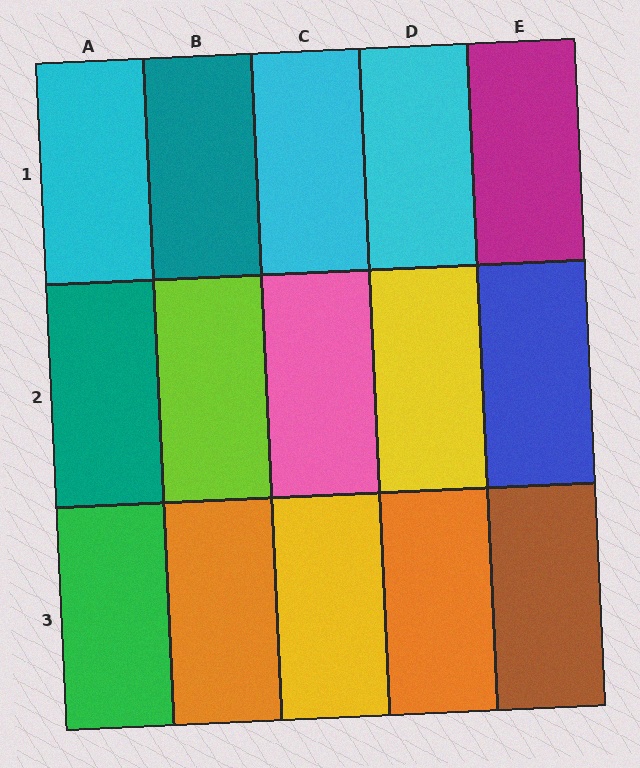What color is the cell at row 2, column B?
Lime.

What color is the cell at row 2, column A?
Teal.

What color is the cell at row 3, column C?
Yellow.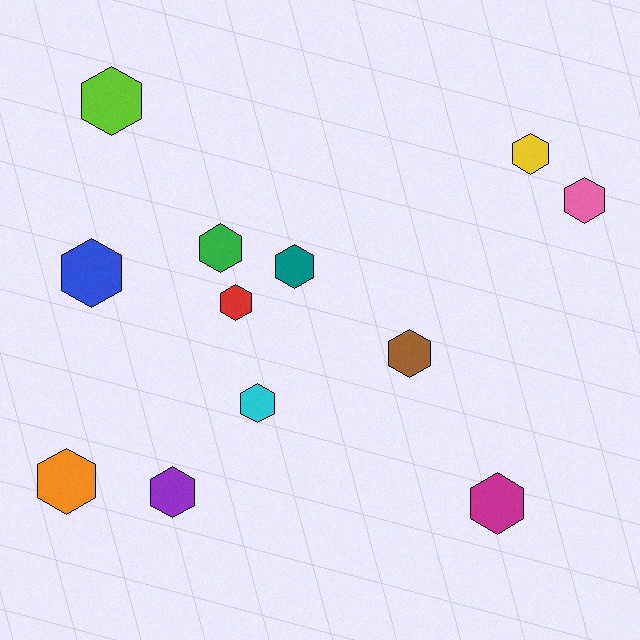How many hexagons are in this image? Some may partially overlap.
There are 12 hexagons.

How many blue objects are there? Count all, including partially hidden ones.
There is 1 blue object.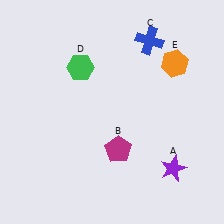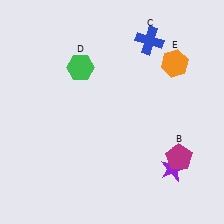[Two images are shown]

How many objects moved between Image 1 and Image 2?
1 object moved between the two images.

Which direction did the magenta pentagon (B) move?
The magenta pentagon (B) moved right.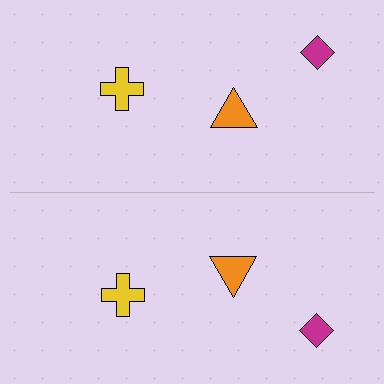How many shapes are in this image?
There are 6 shapes in this image.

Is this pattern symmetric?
Yes, this pattern has bilateral (reflection) symmetry.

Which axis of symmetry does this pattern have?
The pattern has a horizontal axis of symmetry running through the center of the image.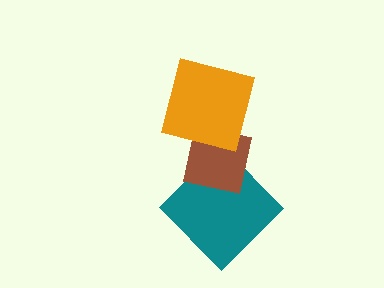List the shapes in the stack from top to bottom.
From top to bottom: the orange square, the brown square, the teal diamond.